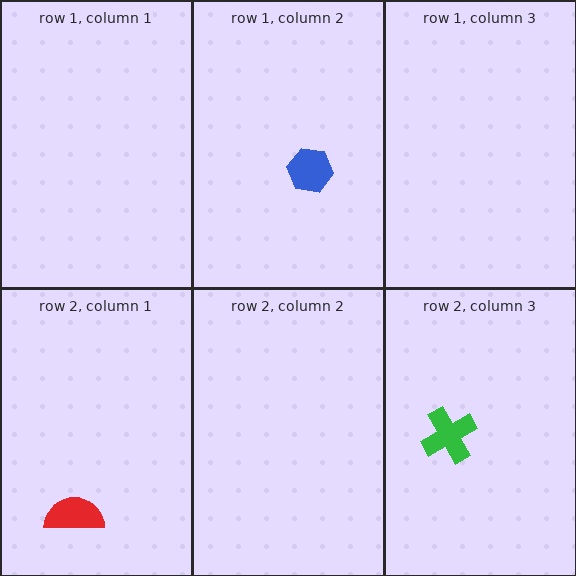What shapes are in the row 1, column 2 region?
The blue hexagon.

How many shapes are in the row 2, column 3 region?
1.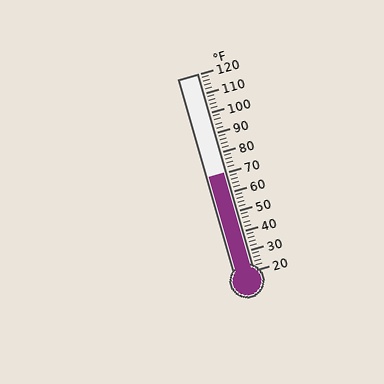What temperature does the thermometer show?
The thermometer shows approximately 70°F.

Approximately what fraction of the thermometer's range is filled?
The thermometer is filled to approximately 50% of its range.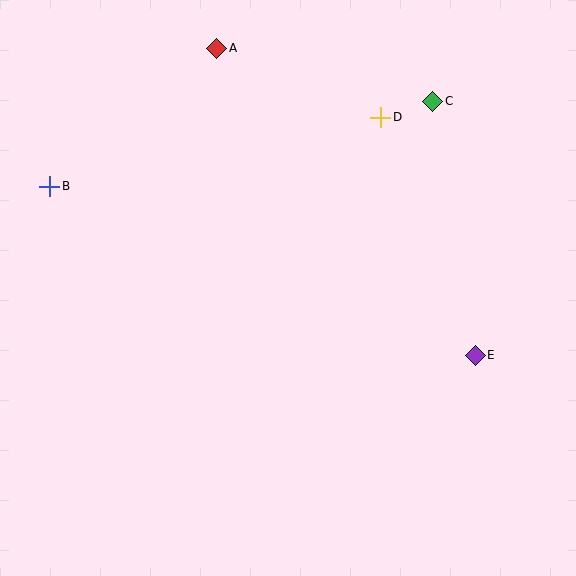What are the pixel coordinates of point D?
Point D is at (381, 117).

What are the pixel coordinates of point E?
Point E is at (475, 355).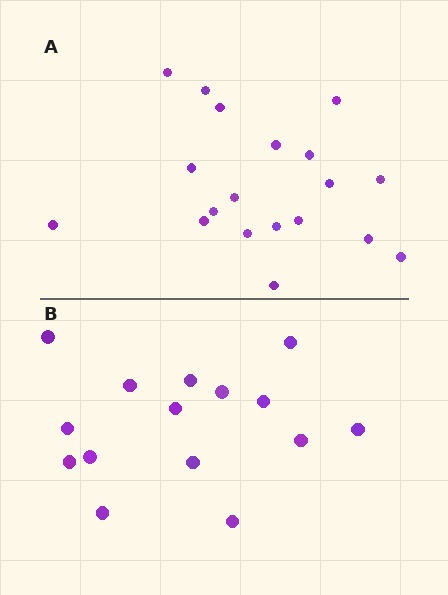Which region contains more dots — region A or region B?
Region A (the top region) has more dots.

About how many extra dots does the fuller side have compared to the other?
Region A has about 4 more dots than region B.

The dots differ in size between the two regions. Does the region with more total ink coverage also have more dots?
No. Region B has more total ink coverage because its dots are larger, but region A actually contains more individual dots. Total area can be misleading — the number of items is what matters here.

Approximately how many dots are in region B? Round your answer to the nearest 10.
About 20 dots. (The exact count is 15, which rounds to 20.)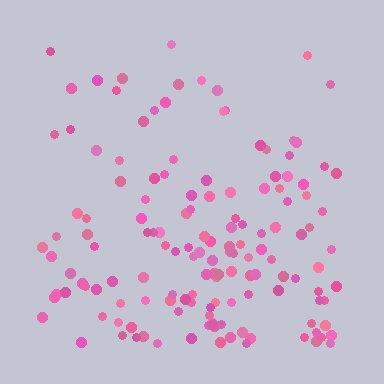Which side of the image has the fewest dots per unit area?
The top.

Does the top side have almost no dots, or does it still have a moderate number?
Still a moderate number, just noticeably fewer than the bottom.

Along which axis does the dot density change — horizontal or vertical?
Vertical.